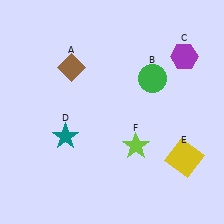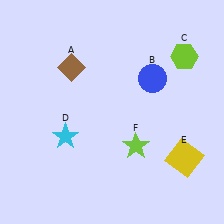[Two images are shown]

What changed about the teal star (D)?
In Image 1, D is teal. In Image 2, it changed to cyan.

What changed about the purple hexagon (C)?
In Image 1, C is purple. In Image 2, it changed to lime.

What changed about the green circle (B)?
In Image 1, B is green. In Image 2, it changed to blue.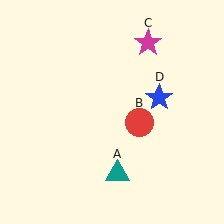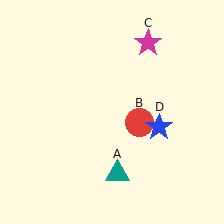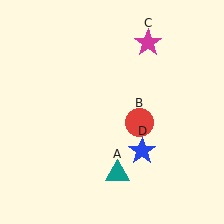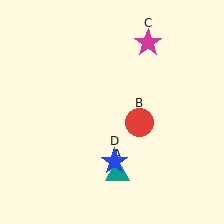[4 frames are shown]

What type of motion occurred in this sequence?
The blue star (object D) rotated clockwise around the center of the scene.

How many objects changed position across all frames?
1 object changed position: blue star (object D).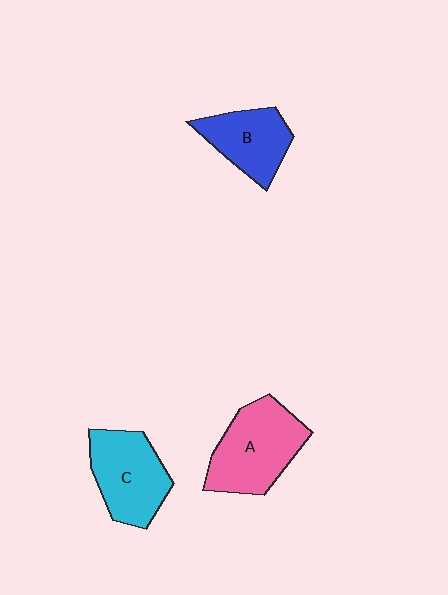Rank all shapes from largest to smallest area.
From largest to smallest: A (pink), C (cyan), B (blue).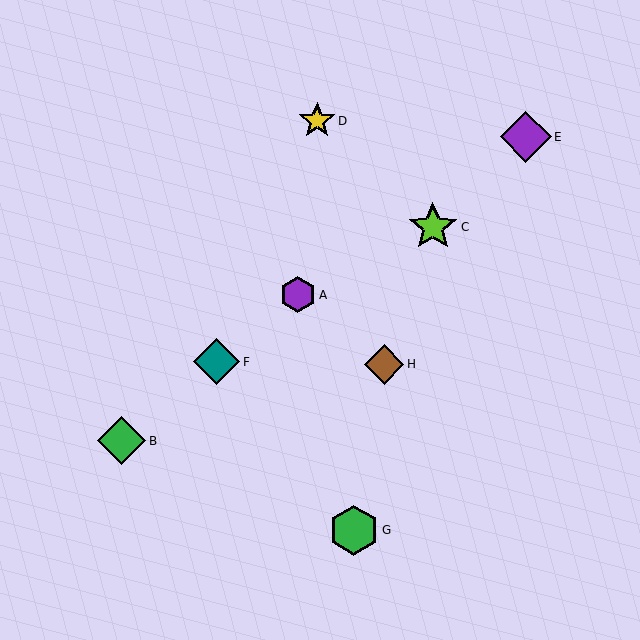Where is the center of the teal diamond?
The center of the teal diamond is at (217, 362).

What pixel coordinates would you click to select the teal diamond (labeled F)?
Click at (217, 362) to select the teal diamond F.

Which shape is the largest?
The purple diamond (labeled E) is the largest.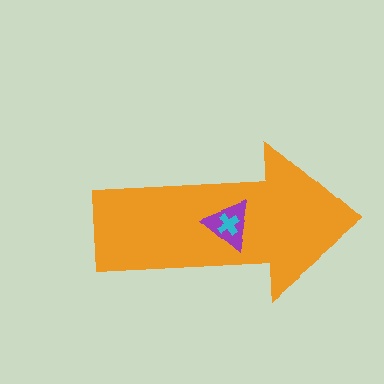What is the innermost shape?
The cyan cross.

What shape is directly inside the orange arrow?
The purple triangle.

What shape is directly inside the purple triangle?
The cyan cross.